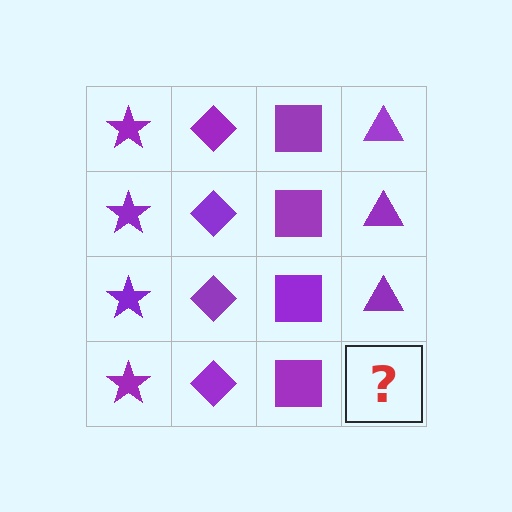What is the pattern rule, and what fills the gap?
The rule is that each column has a consistent shape. The gap should be filled with a purple triangle.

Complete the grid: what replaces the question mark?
The question mark should be replaced with a purple triangle.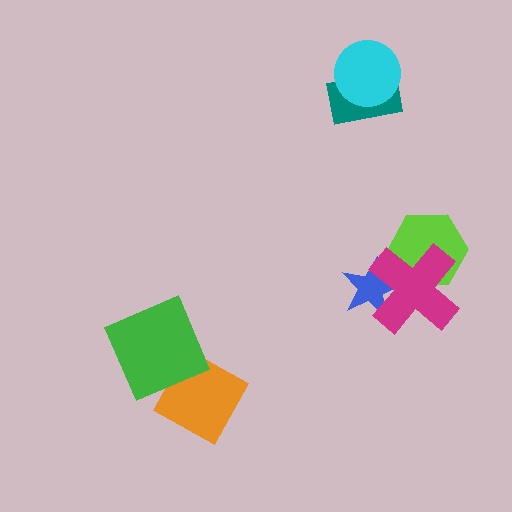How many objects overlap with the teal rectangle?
1 object overlaps with the teal rectangle.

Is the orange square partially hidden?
Yes, it is partially covered by another shape.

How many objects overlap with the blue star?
1 object overlaps with the blue star.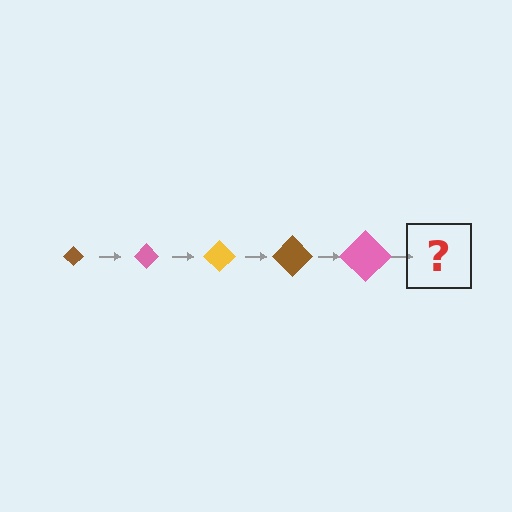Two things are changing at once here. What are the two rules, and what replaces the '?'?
The two rules are that the diamond grows larger each step and the color cycles through brown, pink, and yellow. The '?' should be a yellow diamond, larger than the previous one.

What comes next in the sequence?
The next element should be a yellow diamond, larger than the previous one.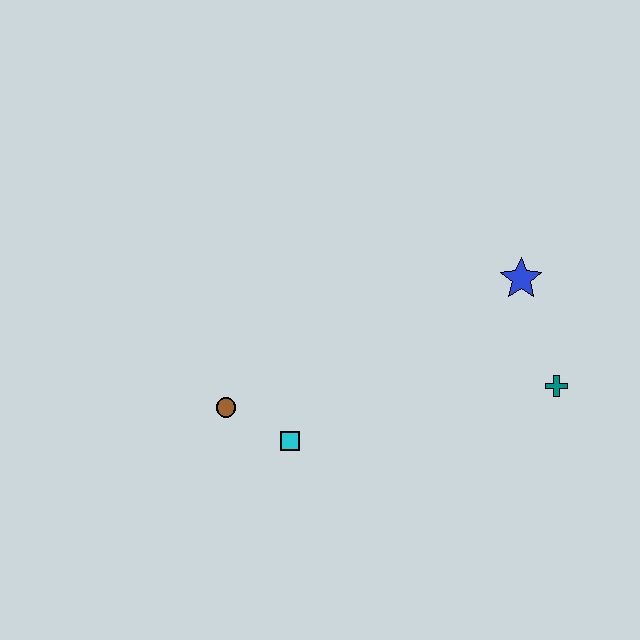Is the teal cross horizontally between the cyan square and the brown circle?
No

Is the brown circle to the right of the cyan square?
No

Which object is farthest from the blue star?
The brown circle is farthest from the blue star.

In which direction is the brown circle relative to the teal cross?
The brown circle is to the left of the teal cross.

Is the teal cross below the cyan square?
No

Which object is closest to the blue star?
The teal cross is closest to the blue star.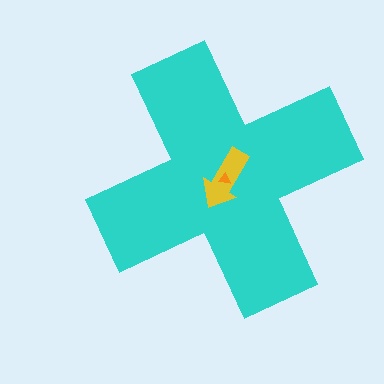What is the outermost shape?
The cyan cross.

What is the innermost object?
The orange triangle.